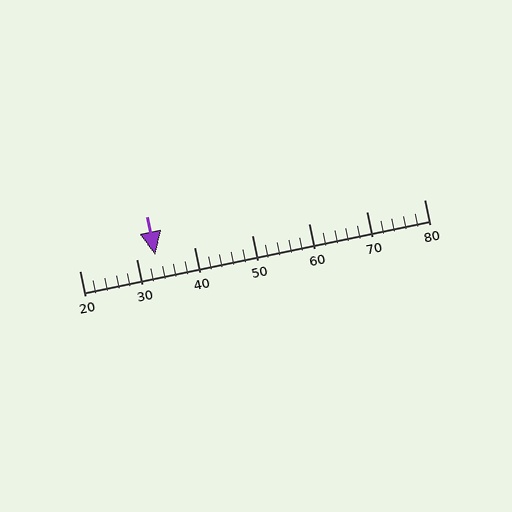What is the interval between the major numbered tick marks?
The major tick marks are spaced 10 units apart.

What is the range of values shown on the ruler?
The ruler shows values from 20 to 80.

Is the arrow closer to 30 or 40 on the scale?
The arrow is closer to 30.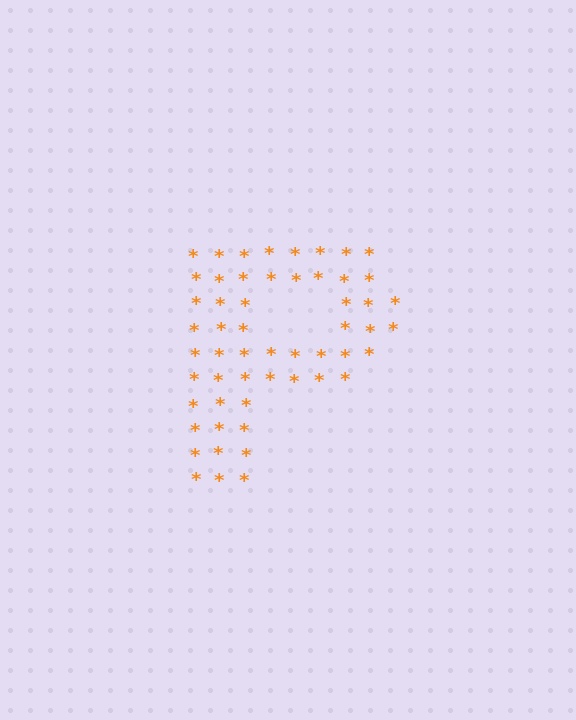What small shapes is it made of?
It is made of small asterisks.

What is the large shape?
The large shape is the letter P.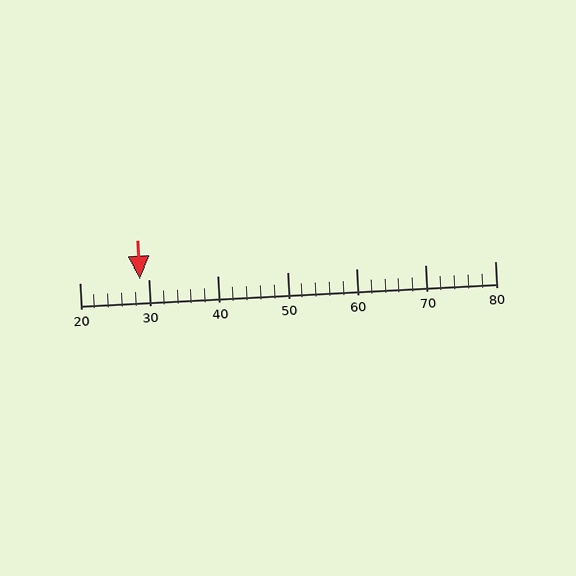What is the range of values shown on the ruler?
The ruler shows values from 20 to 80.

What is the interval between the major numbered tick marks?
The major tick marks are spaced 10 units apart.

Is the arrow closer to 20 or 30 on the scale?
The arrow is closer to 30.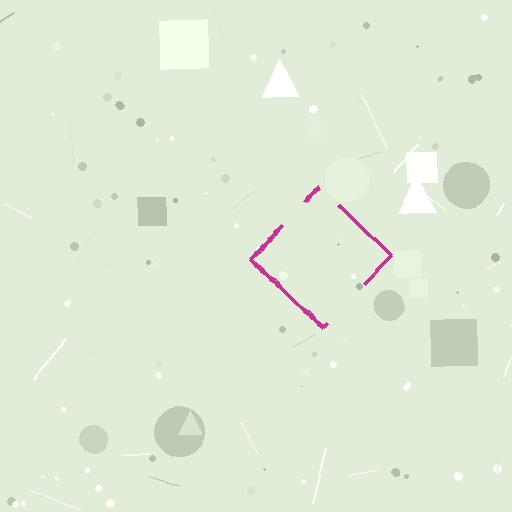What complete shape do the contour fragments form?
The contour fragments form a diamond.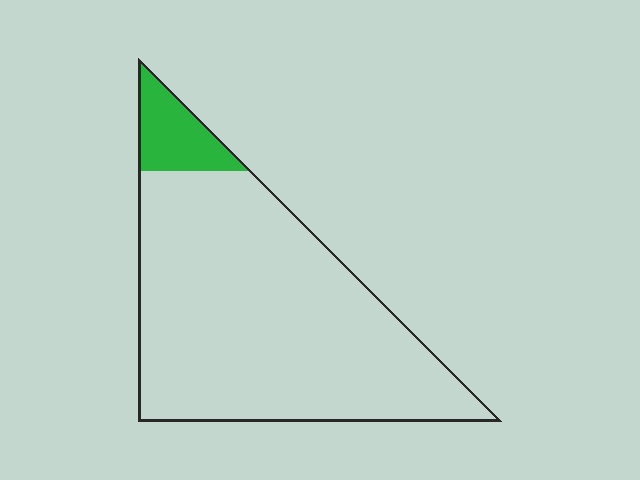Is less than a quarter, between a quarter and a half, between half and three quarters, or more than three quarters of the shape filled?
Less than a quarter.